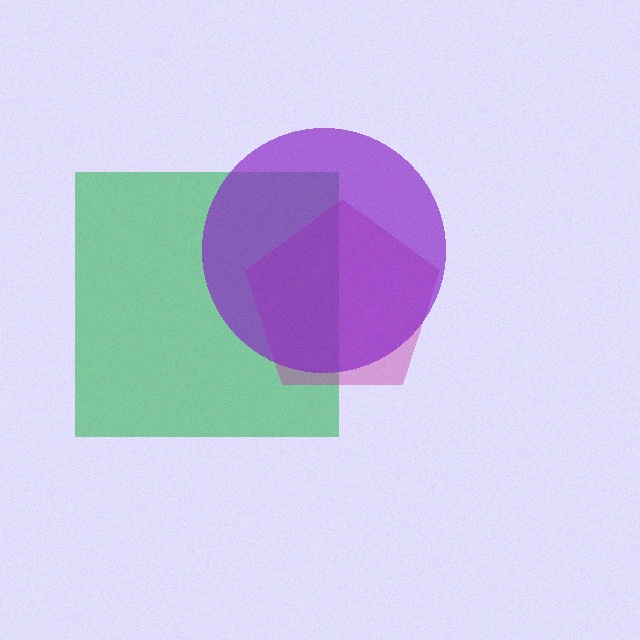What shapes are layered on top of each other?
The layered shapes are: a green square, a magenta pentagon, a purple circle.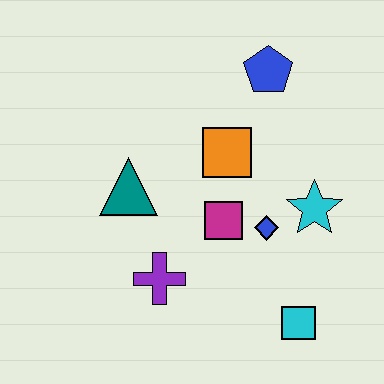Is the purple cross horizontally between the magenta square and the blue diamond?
No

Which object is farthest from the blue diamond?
The blue pentagon is farthest from the blue diamond.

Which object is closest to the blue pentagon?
The orange square is closest to the blue pentagon.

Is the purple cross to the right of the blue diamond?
No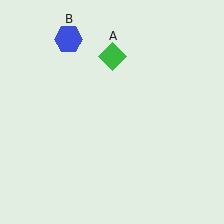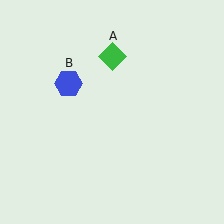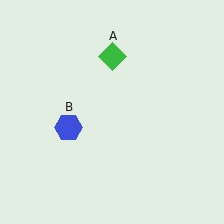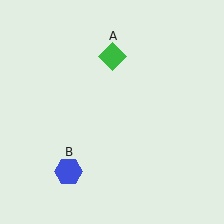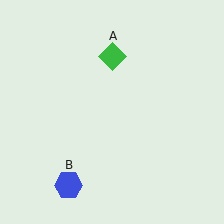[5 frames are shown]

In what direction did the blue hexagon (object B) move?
The blue hexagon (object B) moved down.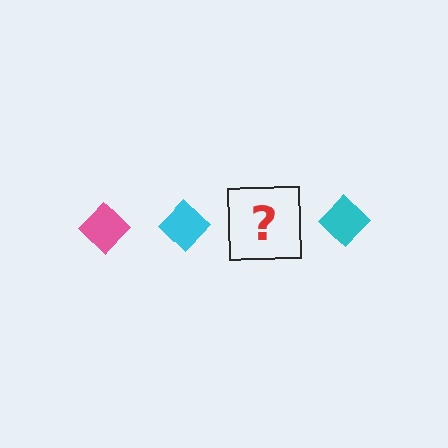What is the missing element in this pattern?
The missing element is a pink diamond.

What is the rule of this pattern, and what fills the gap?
The rule is that the pattern cycles through pink, cyan diamonds. The gap should be filled with a pink diamond.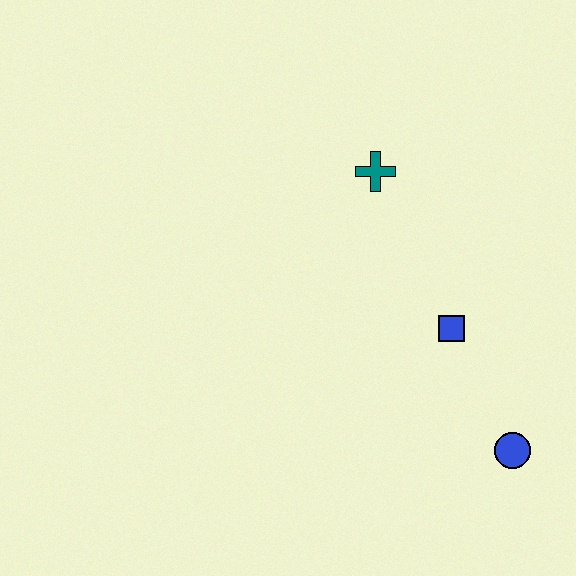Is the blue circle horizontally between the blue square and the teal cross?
No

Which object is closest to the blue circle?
The blue square is closest to the blue circle.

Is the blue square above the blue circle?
Yes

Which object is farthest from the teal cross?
The blue circle is farthest from the teal cross.